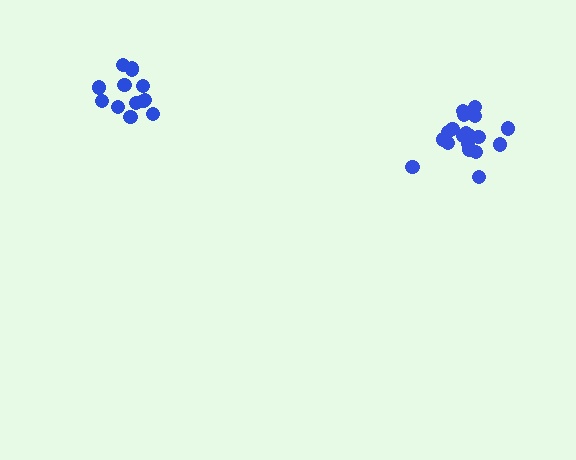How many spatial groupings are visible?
There are 2 spatial groupings.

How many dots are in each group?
Group 1: 13 dots, Group 2: 19 dots (32 total).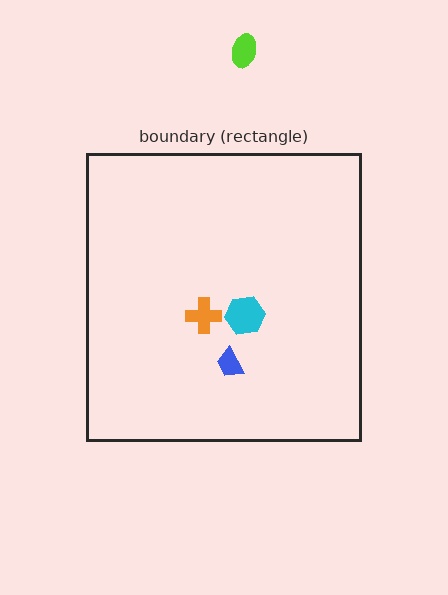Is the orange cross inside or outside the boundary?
Inside.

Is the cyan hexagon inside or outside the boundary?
Inside.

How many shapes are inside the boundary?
3 inside, 1 outside.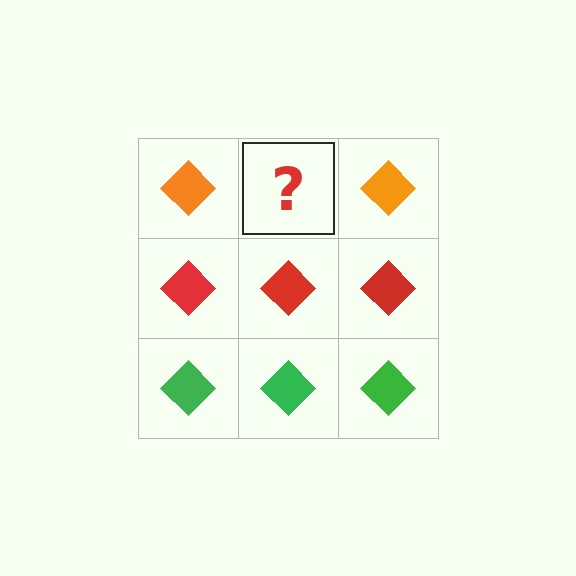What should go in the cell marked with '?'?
The missing cell should contain an orange diamond.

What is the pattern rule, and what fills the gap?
The rule is that each row has a consistent color. The gap should be filled with an orange diamond.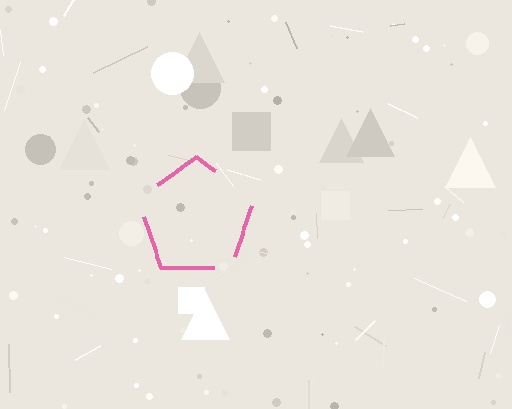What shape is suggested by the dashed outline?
The dashed outline suggests a pentagon.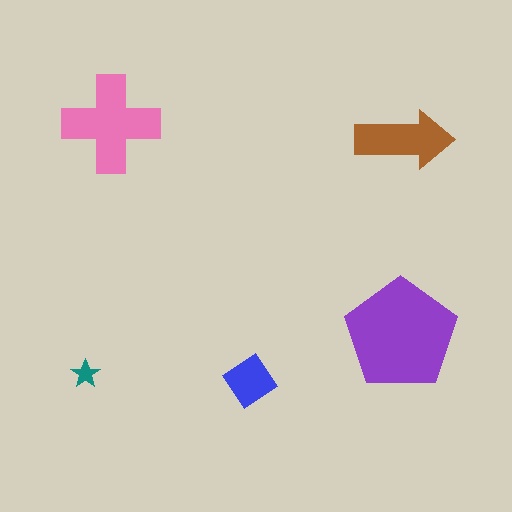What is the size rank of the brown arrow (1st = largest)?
3rd.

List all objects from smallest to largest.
The teal star, the blue diamond, the brown arrow, the pink cross, the purple pentagon.